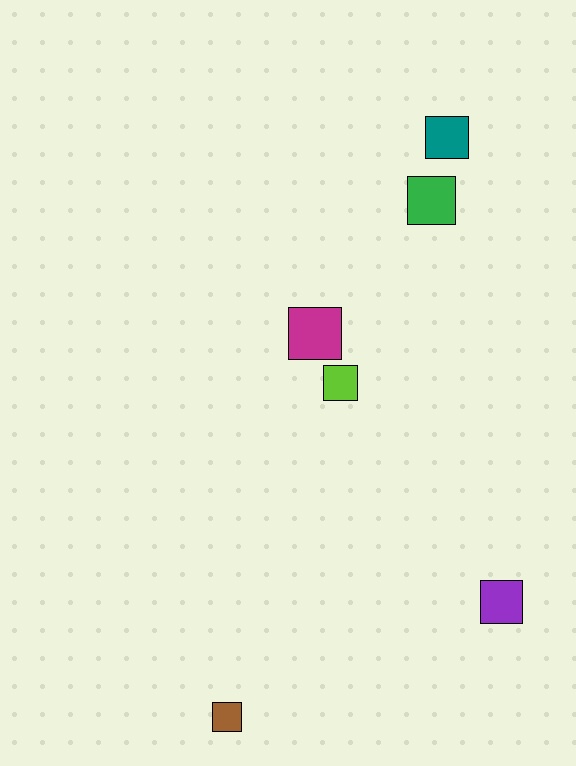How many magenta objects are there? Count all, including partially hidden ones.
There is 1 magenta object.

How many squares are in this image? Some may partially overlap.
There are 6 squares.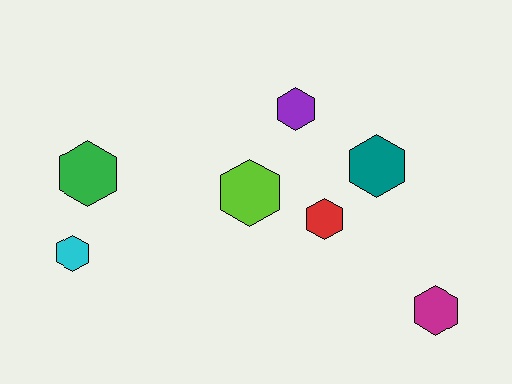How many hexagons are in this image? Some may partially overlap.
There are 7 hexagons.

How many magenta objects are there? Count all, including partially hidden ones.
There is 1 magenta object.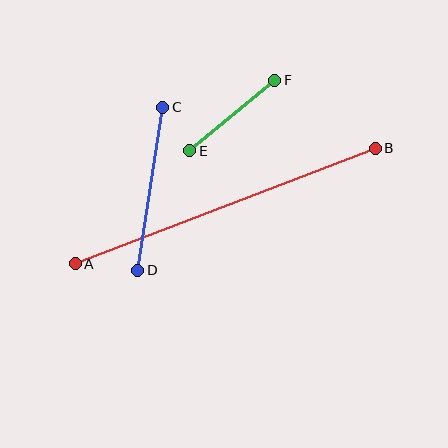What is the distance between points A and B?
The distance is approximately 321 pixels.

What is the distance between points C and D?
The distance is approximately 165 pixels.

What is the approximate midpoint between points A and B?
The midpoint is at approximately (225, 206) pixels.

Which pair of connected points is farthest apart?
Points A and B are farthest apart.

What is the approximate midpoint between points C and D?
The midpoint is at approximately (150, 189) pixels.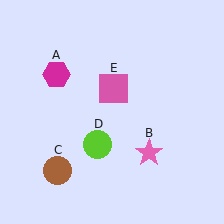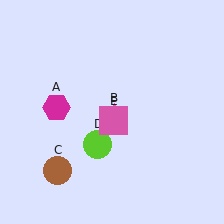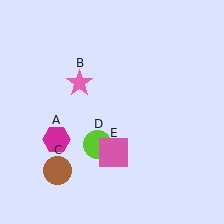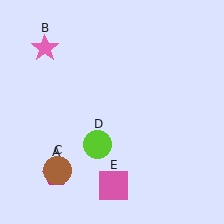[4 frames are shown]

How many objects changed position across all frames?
3 objects changed position: magenta hexagon (object A), pink star (object B), pink square (object E).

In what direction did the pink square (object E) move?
The pink square (object E) moved down.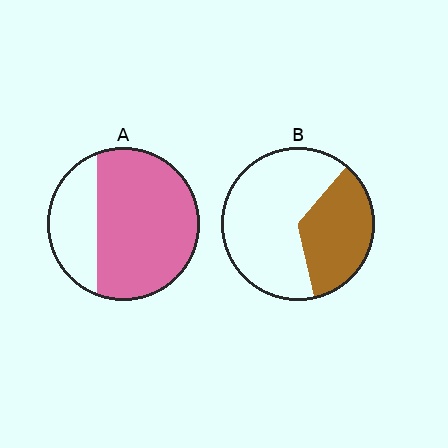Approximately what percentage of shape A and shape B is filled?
A is approximately 70% and B is approximately 35%.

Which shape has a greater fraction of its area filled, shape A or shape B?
Shape A.